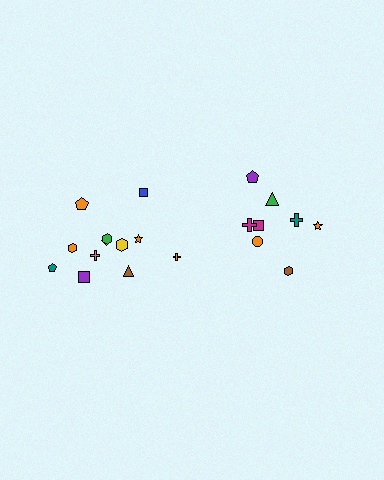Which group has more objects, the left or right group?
The left group.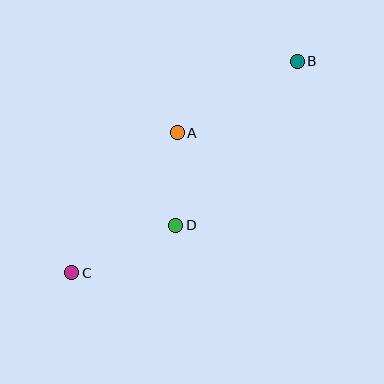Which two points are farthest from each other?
Points B and C are farthest from each other.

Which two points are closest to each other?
Points A and D are closest to each other.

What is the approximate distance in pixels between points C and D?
The distance between C and D is approximately 115 pixels.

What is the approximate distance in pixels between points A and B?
The distance between A and B is approximately 140 pixels.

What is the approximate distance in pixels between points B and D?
The distance between B and D is approximately 204 pixels.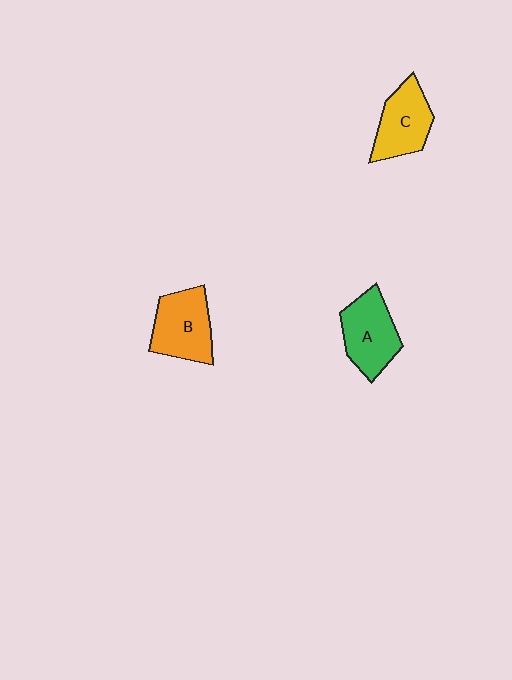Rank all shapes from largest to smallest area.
From largest to smallest: B (orange), A (green), C (yellow).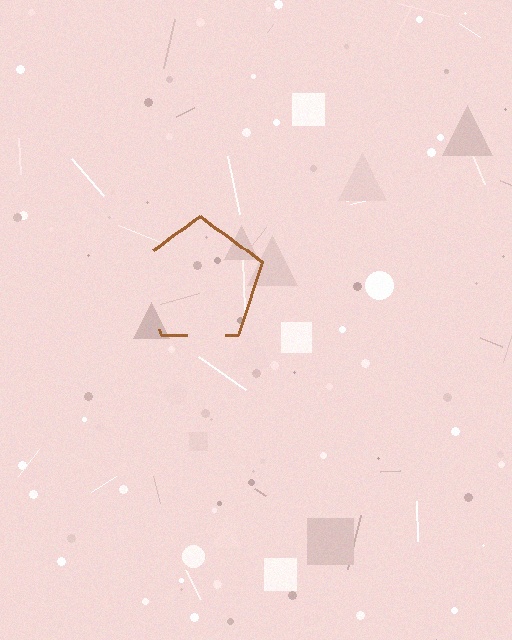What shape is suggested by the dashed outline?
The dashed outline suggests a pentagon.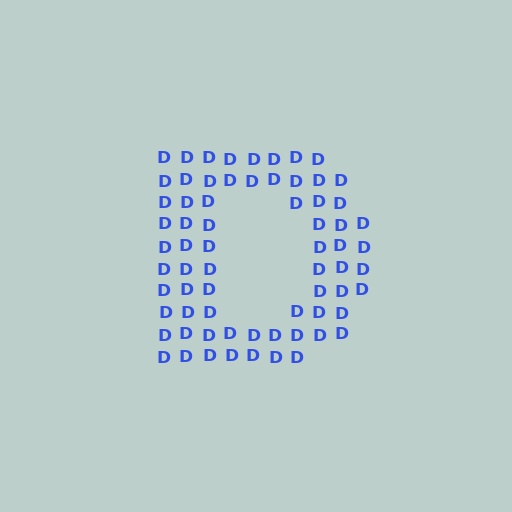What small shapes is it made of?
It is made of small letter D's.